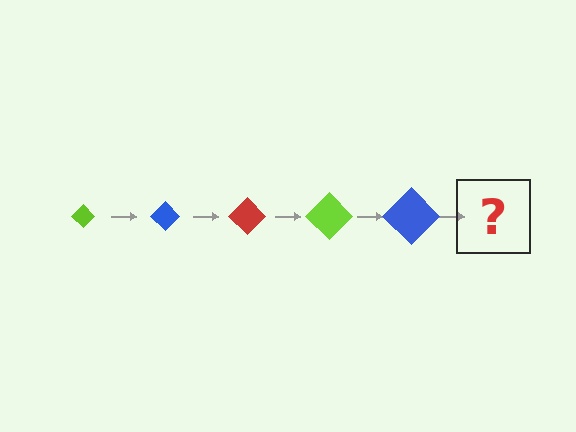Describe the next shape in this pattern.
It should be a red diamond, larger than the previous one.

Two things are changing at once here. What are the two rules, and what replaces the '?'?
The two rules are that the diamond grows larger each step and the color cycles through lime, blue, and red. The '?' should be a red diamond, larger than the previous one.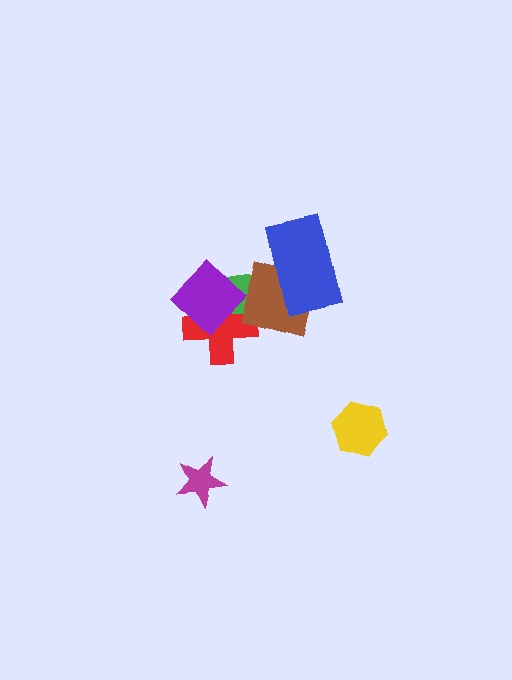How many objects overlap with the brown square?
2 objects overlap with the brown square.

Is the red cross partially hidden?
Yes, it is partially covered by another shape.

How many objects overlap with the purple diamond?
2 objects overlap with the purple diamond.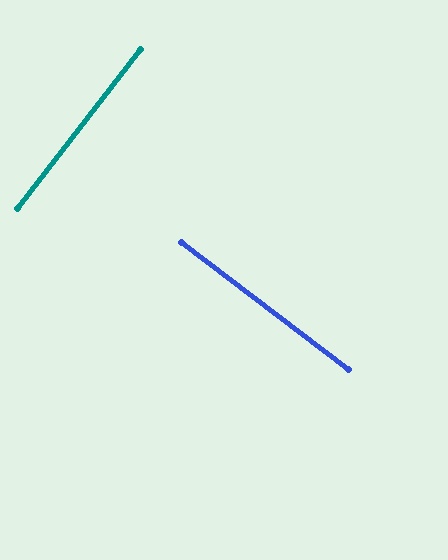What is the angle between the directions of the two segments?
Approximately 90 degrees.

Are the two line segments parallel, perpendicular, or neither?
Perpendicular — they meet at approximately 90°.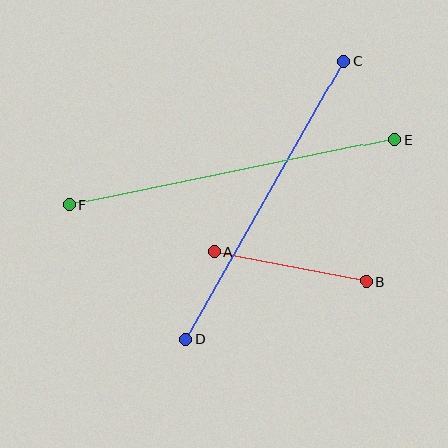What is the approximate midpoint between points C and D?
The midpoint is at approximately (264, 200) pixels.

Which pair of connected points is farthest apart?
Points E and F are farthest apart.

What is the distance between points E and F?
The distance is approximately 332 pixels.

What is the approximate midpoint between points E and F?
The midpoint is at approximately (232, 172) pixels.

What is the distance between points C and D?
The distance is approximately 320 pixels.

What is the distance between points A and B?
The distance is approximately 155 pixels.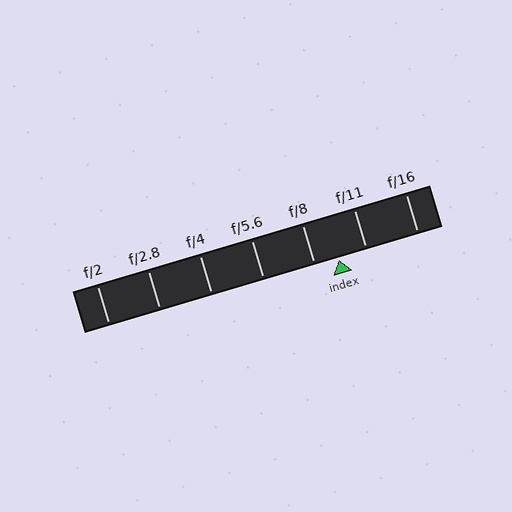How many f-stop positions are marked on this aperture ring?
There are 7 f-stop positions marked.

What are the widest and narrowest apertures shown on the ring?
The widest aperture shown is f/2 and the narrowest is f/16.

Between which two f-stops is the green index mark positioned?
The index mark is between f/8 and f/11.